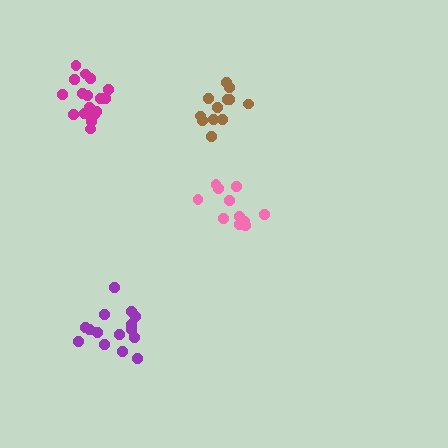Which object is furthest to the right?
The pink cluster is rightmost.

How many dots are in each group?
Group 1: 11 dots, Group 2: 12 dots, Group 3: 15 dots, Group 4: 17 dots (55 total).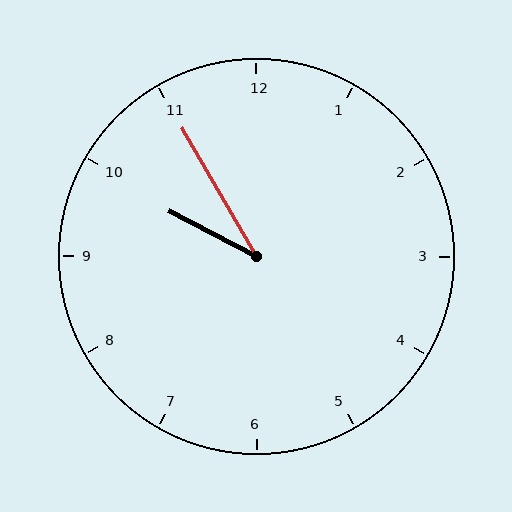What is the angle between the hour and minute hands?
Approximately 32 degrees.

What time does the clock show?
9:55.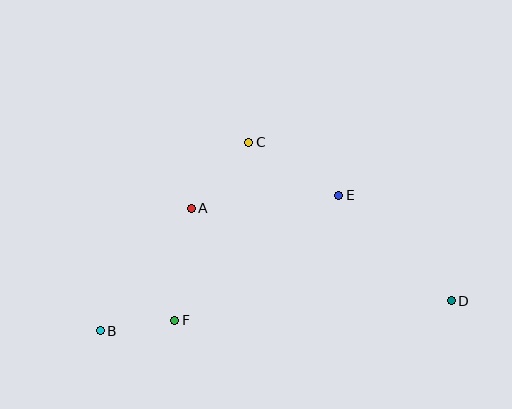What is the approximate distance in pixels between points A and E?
The distance between A and E is approximately 148 pixels.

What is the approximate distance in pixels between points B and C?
The distance between B and C is approximately 240 pixels.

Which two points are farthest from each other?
Points B and D are farthest from each other.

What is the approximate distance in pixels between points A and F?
The distance between A and F is approximately 113 pixels.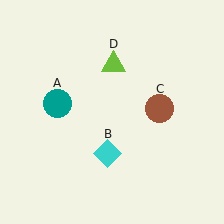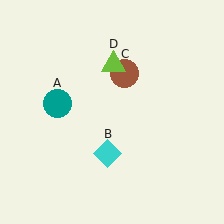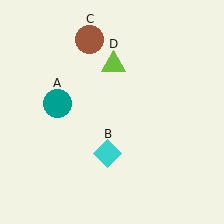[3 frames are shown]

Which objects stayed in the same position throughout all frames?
Teal circle (object A) and cyan diamond (object B) and lime triangle (object D) remained stationary.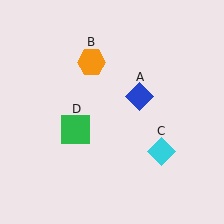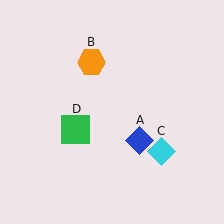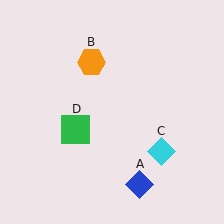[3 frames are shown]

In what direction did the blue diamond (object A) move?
The blue diamond (object A) moved down.